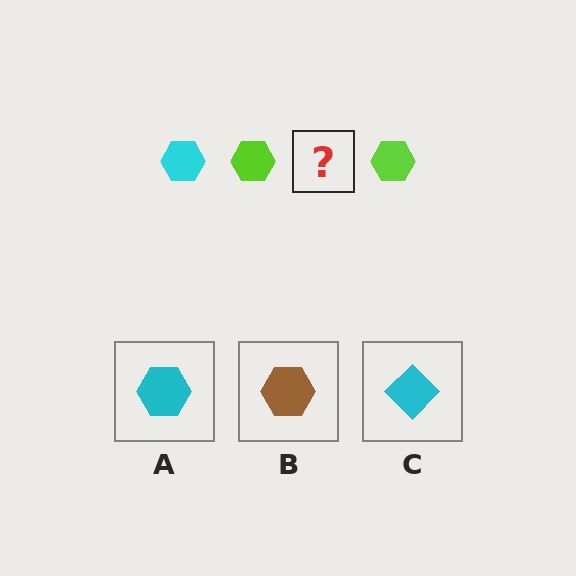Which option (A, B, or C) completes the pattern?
A.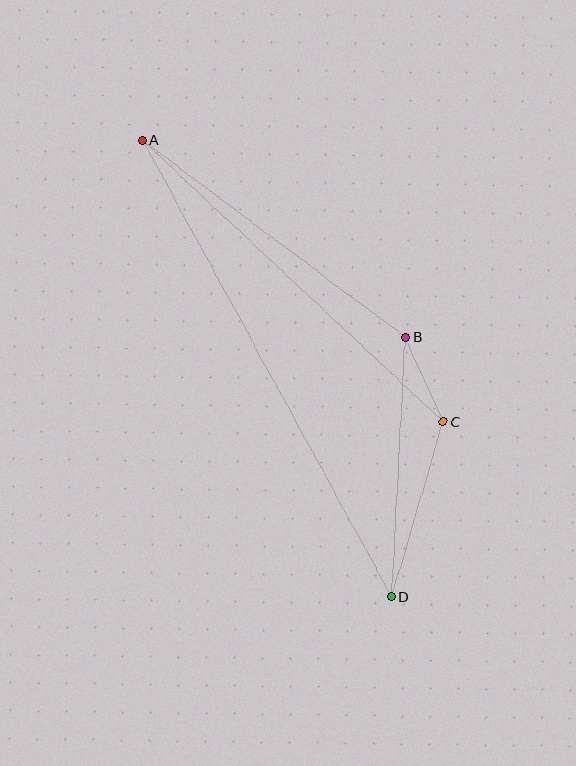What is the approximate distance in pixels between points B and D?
The distance between B and D is approximately 260 pixels.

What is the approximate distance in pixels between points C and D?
The distance between C and D is approximately 182 pixels.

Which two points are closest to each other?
Points B and C are closest to each other.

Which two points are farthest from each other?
Points A and D are farthest from each other.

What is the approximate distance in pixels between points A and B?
The distance between A and B is approximately 328 pixels.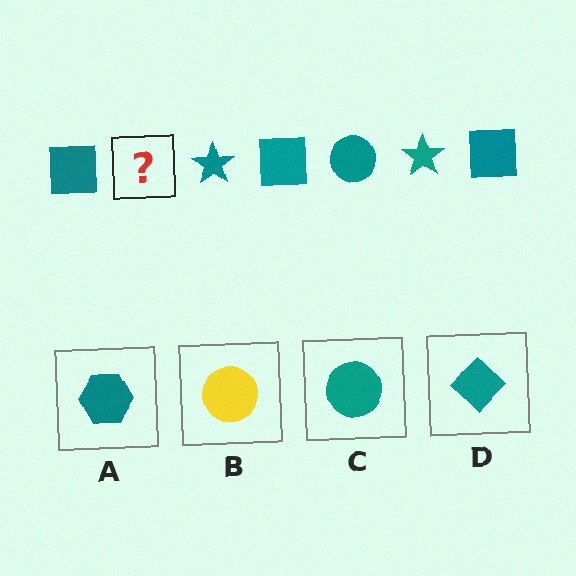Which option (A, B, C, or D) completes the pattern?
C.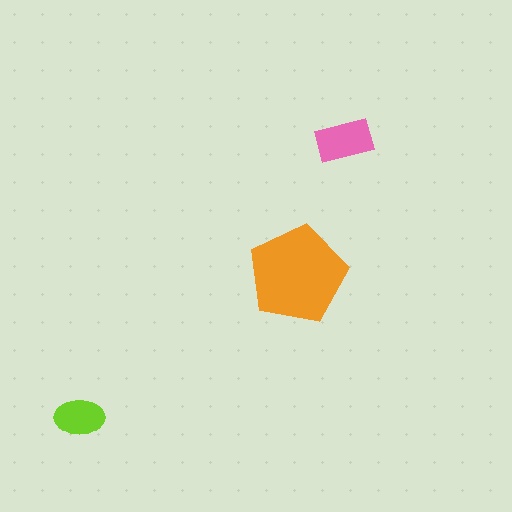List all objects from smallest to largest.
The lime ellipse, the pink rectangle, the orange pentagon.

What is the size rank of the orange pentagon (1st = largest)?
1st.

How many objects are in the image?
There are 3 objects in the image.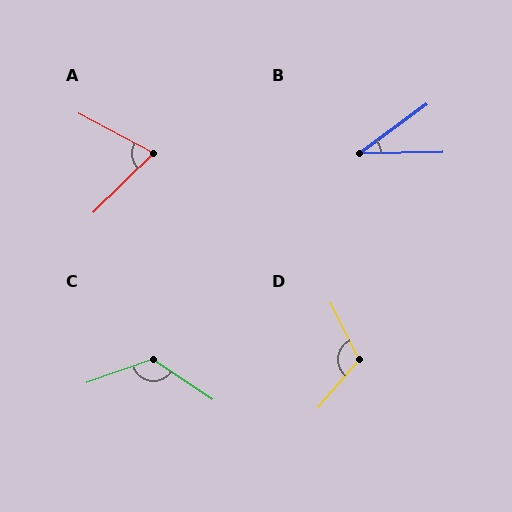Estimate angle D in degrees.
Approximately 113 degrees.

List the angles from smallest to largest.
B (35°), A (73°), D (113°), C (126°).